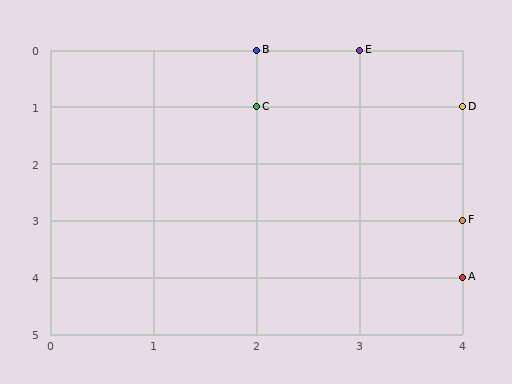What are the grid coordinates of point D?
Point D is at grid coordinates (4, 1).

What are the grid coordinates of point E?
Point E is at grid coordinates (3, 0).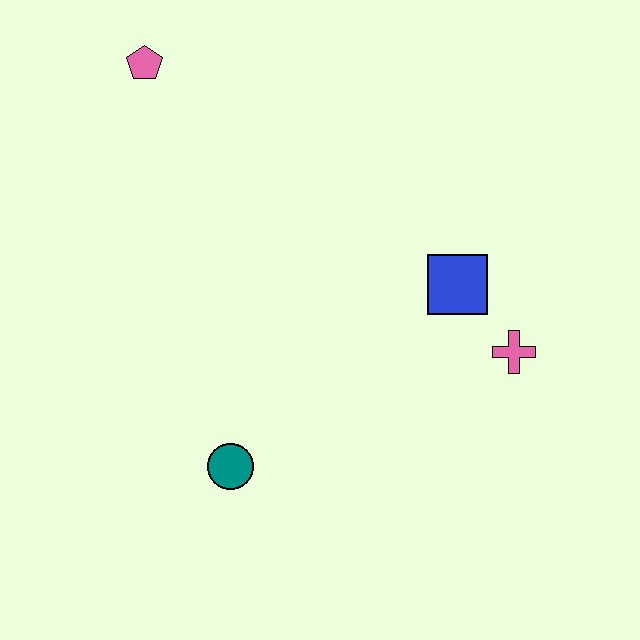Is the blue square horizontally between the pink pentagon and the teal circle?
No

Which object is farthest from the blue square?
The pink pentagon is farthest from the blue square.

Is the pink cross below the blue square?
Yes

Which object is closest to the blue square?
The pink cross is closest to the blue square.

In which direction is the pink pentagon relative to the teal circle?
The pink pentagon is above the teal circle.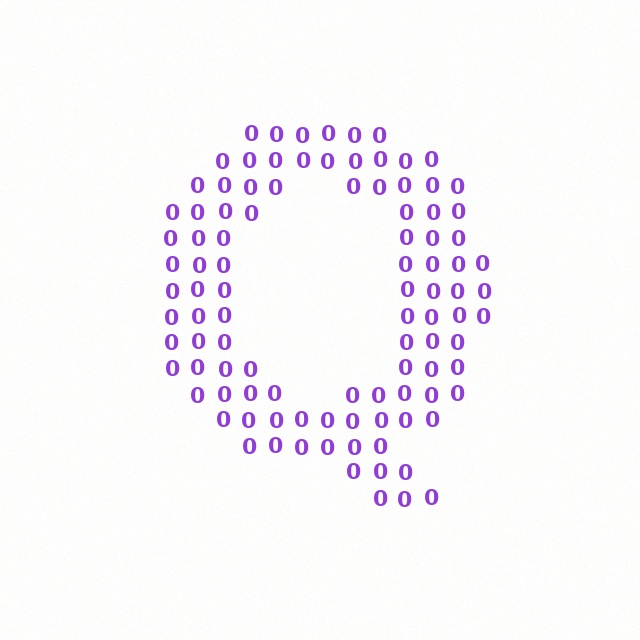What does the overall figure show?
The overall figure shows the letter Q.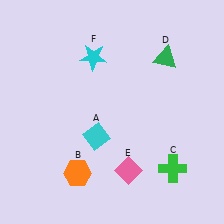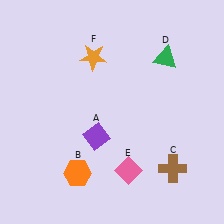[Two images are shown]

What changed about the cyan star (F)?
In Image 1, F is cyan. In Image 2, it changed to orange.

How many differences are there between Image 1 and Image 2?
There are 3 differences between the two images.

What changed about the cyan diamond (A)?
In Image 1, A is cyan. In Image 2, it changed to purple.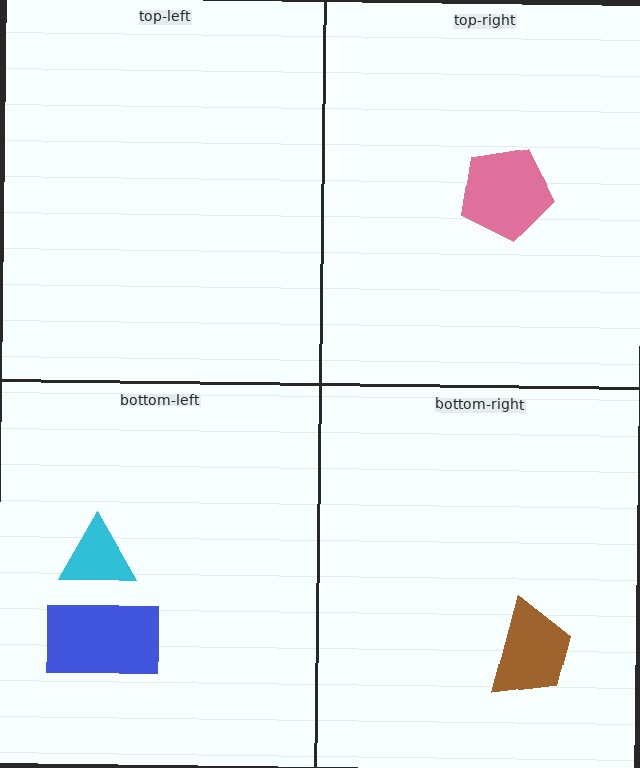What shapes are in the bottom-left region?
The cyan triangle, the blue rectangle.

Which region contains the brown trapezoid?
The bottom-right region.